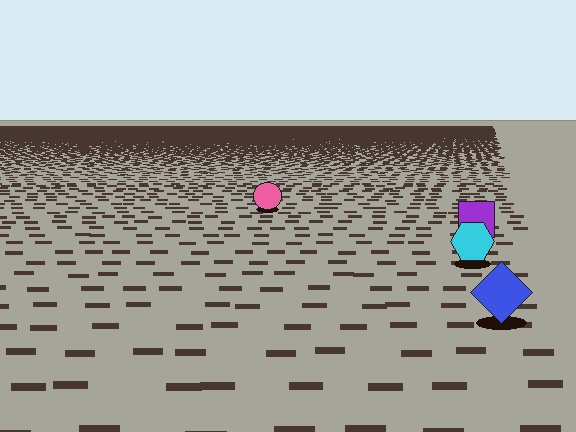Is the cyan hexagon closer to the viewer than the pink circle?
Yes. The cyan hexagon is closer — you can tell from the texture gradient: the ground texture is coarser near it.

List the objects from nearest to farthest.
From nearest to farthest: the blue diamond, the cyan hexagon, the purple square, the pink circle.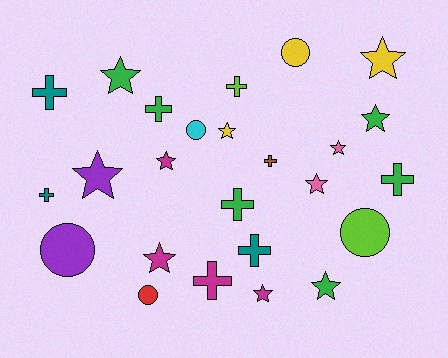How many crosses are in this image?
There are 9 crosses.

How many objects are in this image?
There are 25 objects.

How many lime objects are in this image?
There are 2 lime objects.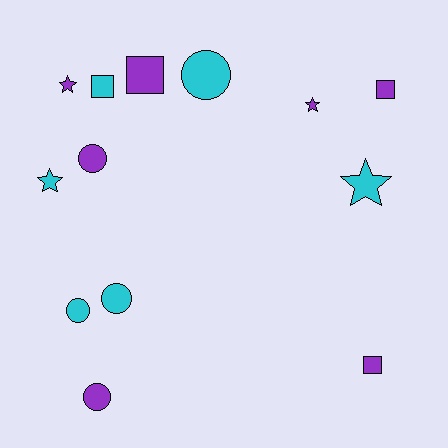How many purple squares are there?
There are 3 purple squares.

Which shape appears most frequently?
Circle, with 5 objects.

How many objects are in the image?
There are 13 objects.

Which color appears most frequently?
Purple, with 7 objects.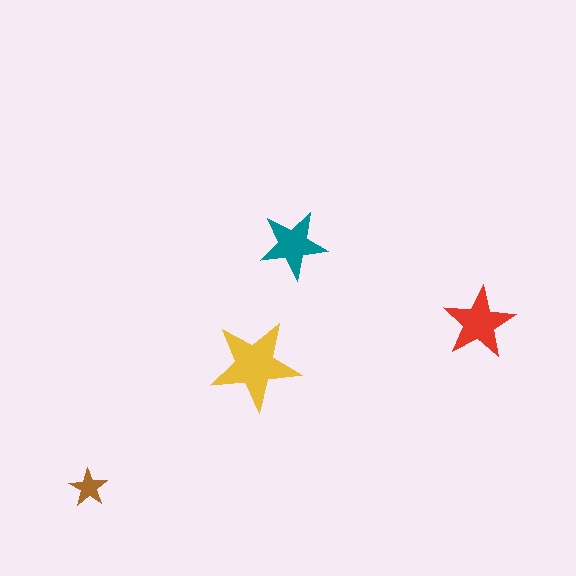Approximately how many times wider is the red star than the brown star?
About 2 times wider.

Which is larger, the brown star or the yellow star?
The yellow one.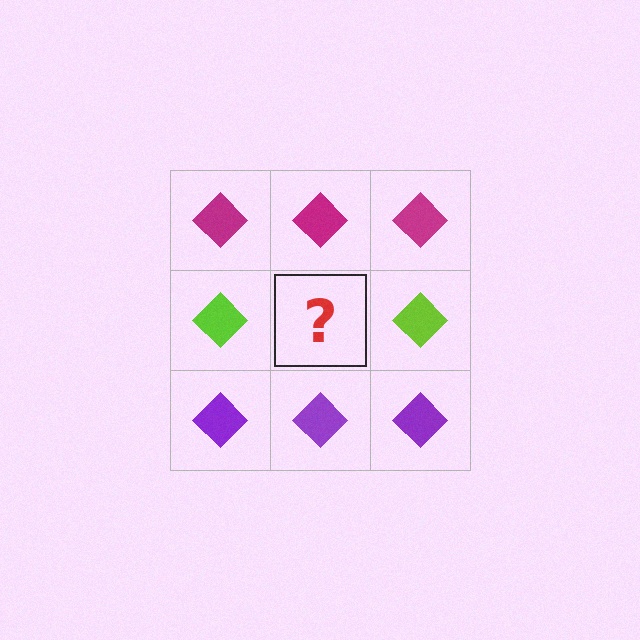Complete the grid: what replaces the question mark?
The question mark should be replaced with a lime diamond.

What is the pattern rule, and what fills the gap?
The rule is that each row has a consistent color. The gap should be filled with a lime diamond.